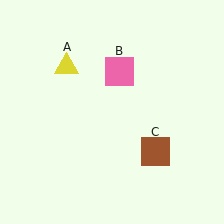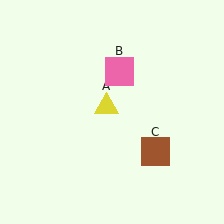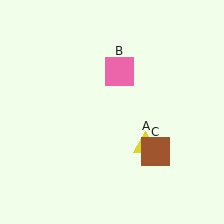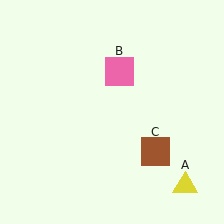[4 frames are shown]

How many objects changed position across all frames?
1 object changed position: yellow triangle (object A).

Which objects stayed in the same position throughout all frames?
Pink square (object B) and brown square (object C) remained stationary.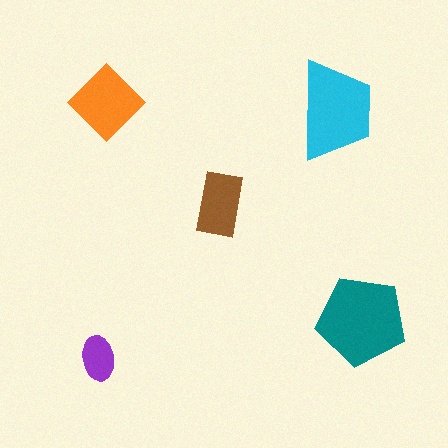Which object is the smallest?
The purple ellipse.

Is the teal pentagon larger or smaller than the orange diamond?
Larger.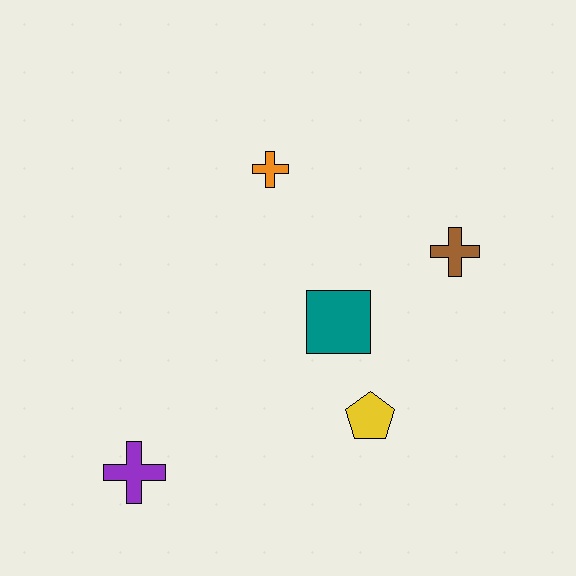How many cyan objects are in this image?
There are no cyan objects.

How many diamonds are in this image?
There are no diamonds.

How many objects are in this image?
There are 5 objects.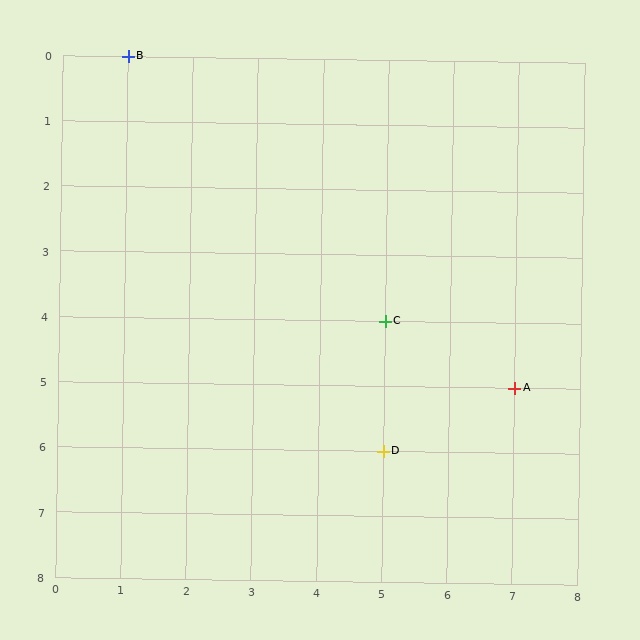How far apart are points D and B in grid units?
Points D and B are 4 columns and 6 rows apart (about 7.2 grid units diagonally).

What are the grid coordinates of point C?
Point C is at grid coordinates (5, 4).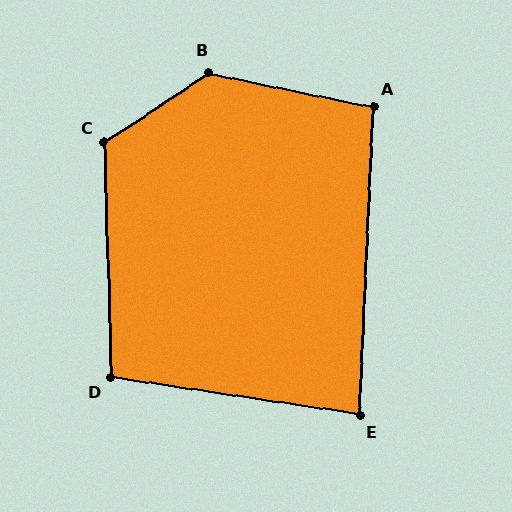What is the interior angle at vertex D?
Approximately 100 degrees (obtuse).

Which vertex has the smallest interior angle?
E, at approximately 84 degrees.